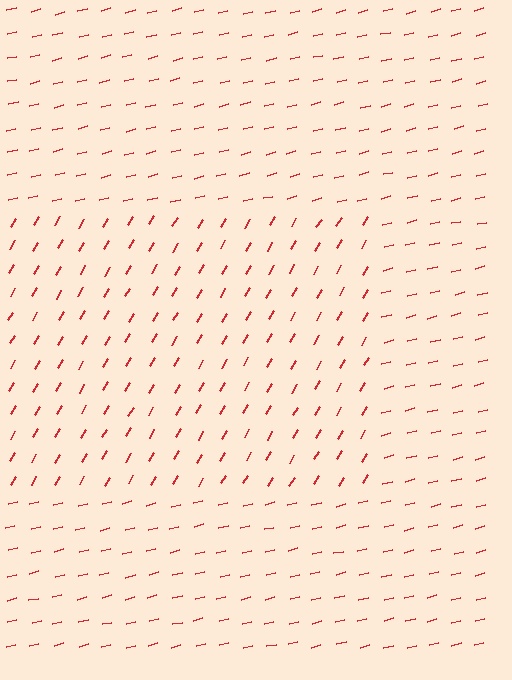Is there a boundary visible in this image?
Yes, there is a texture boundary formed by a change in line orientation.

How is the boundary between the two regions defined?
The boundary is defined purely by a change in line orientation (approximately 45 degrees difference). All lines are the same color and thickness.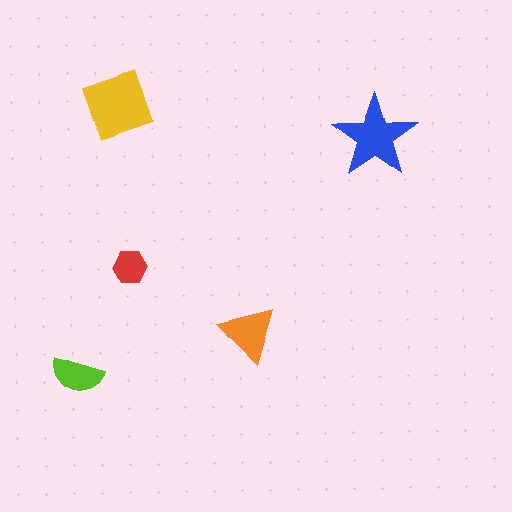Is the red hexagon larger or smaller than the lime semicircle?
Smaller.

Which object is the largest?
The yellow square.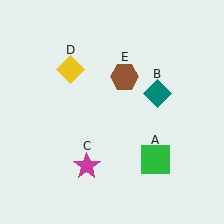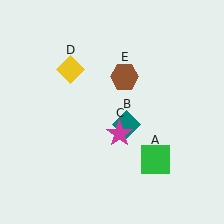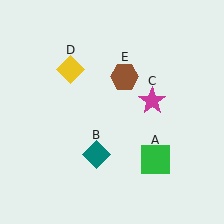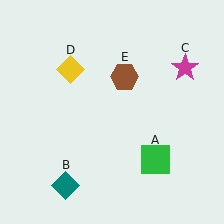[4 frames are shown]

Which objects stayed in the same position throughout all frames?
Green square (object A) and yellow diamond (object D) and brown hexagon (object E) remained stationary.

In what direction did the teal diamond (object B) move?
The teal diamond (object B) moved down and to the left.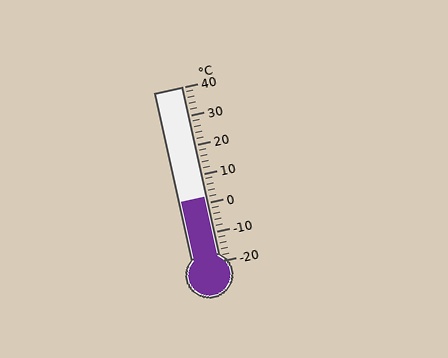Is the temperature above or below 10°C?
The temperature is below 10°C.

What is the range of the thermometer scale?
The thermometer scale ranges from -20°C to 40°C.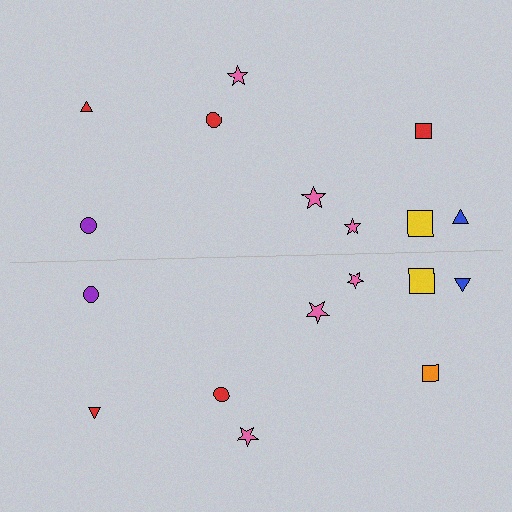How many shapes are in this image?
There are 18 shapes in this image.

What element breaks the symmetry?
The orange square on the bottom side breaks the symmetry — its mirror counterpart is red.